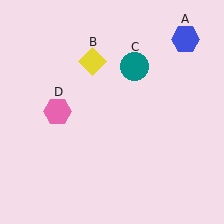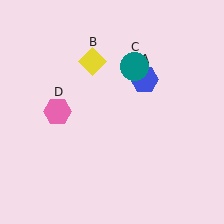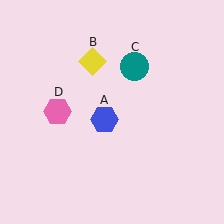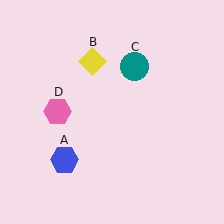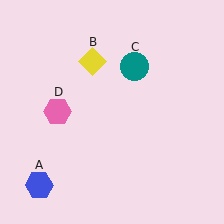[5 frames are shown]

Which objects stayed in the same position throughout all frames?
Yellow diamond (object B) and teal circle (object C) and pink hexagon (object D) remained stationary.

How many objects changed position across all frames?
1 object changed position: blue hexagon (object A).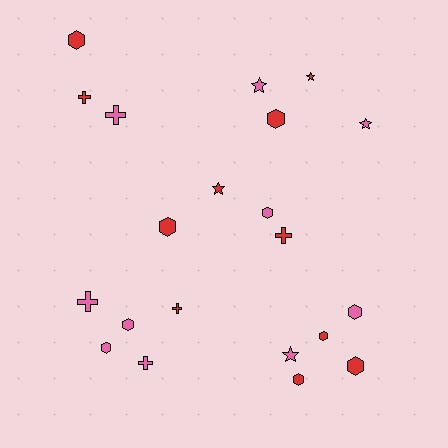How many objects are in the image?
There are 21 objects.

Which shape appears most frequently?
Hexagon, with 10 objects.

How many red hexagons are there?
There are 6 red hexagons.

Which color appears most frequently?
Red, with 11 objects.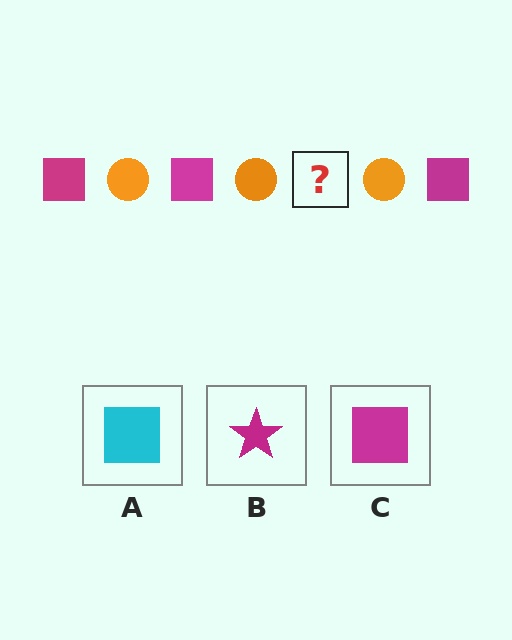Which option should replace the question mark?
Option C.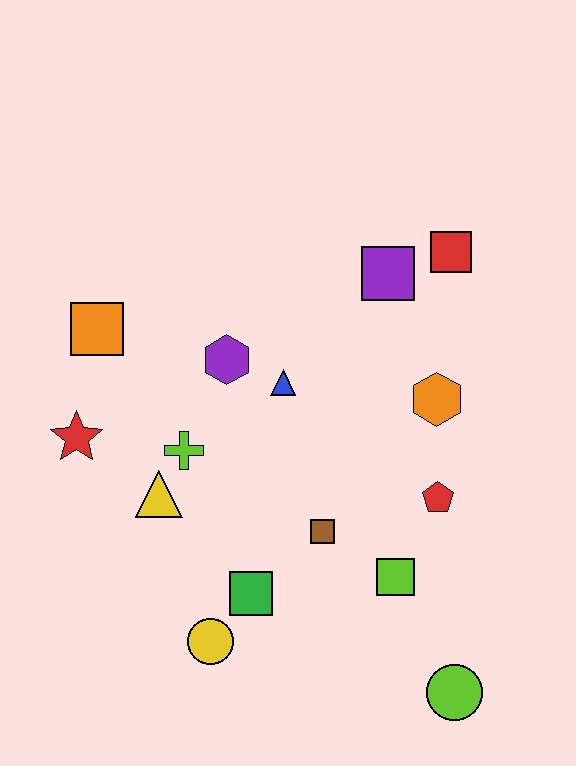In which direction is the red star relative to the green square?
The red star is to the left of the green square.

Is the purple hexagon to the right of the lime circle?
No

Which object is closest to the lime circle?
The lime square is closest to the lime circle.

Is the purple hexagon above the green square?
Yes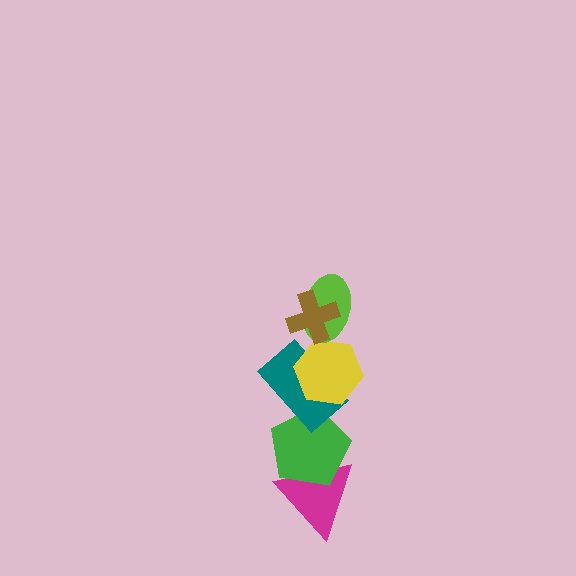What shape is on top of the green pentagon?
The teal rectangle is on top of the green pentagon.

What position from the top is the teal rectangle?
The teal rectangle is 4th from the top.